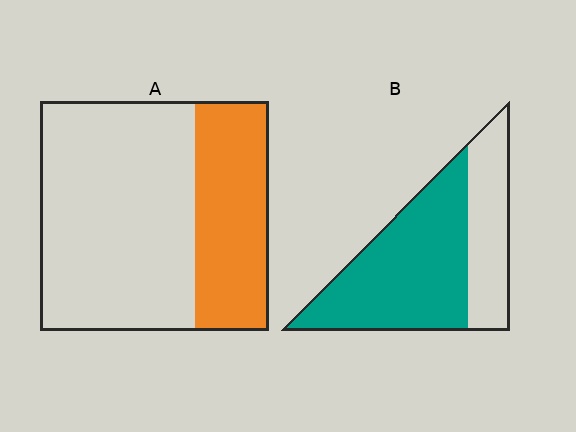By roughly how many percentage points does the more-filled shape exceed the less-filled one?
By roughly 35 percentage points (B over A).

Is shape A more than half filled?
No.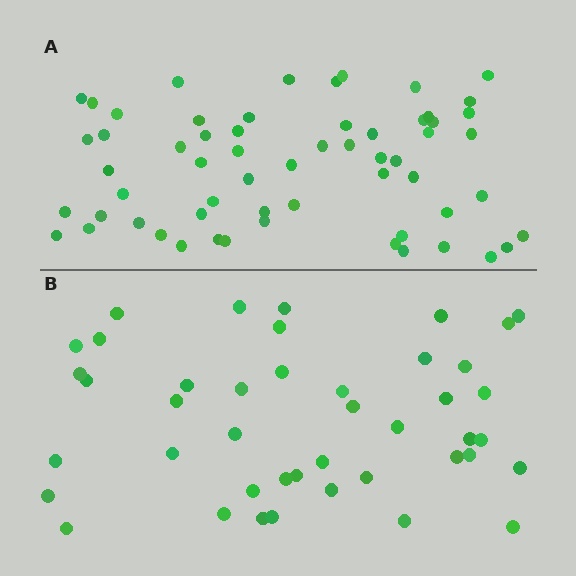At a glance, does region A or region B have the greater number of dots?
Region A (the top region) has more dots.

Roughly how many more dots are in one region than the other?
Region A has approximately 15 more dots than region B.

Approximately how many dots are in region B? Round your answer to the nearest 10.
About 40 dots. (The exact count is 43, which rounds to 40.)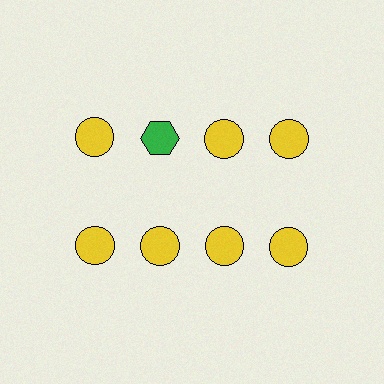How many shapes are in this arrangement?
There are 8 shapes arranged in a grid pattern.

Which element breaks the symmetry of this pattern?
The green hexagon in the top row, second from left column breaks the symmetry. All other shapes are yellow circles.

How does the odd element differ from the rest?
It differs in both color (green instead of yellow) and shape (hexagon instead of circle).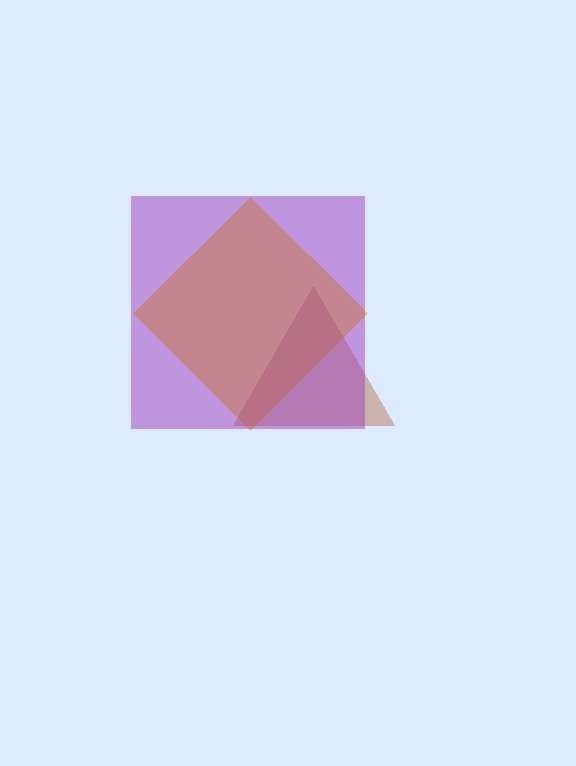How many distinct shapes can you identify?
There are 3 distinct shapes: a yellow diamond, a brown triangle, a purple square.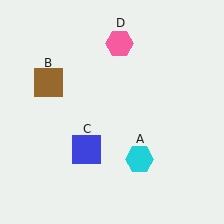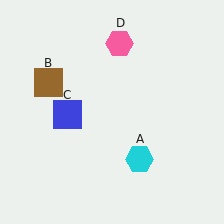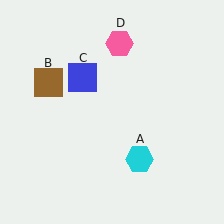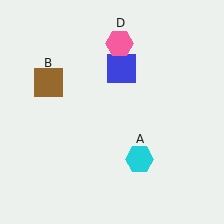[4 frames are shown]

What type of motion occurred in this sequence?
The blue square (object C) rotated clockwise around the center of the scene.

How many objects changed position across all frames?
1 object changed position: blue square (object C).